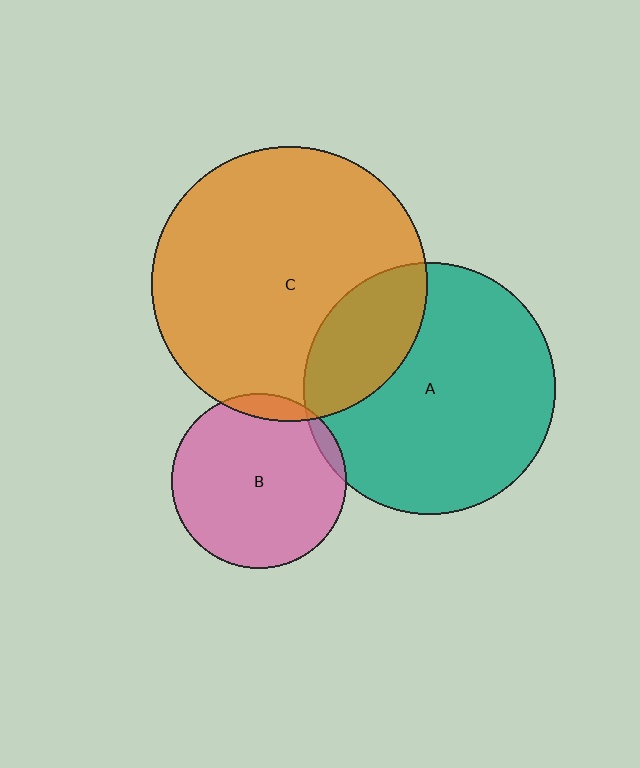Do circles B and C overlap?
Yes.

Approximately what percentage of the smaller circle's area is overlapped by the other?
Approximately 5%.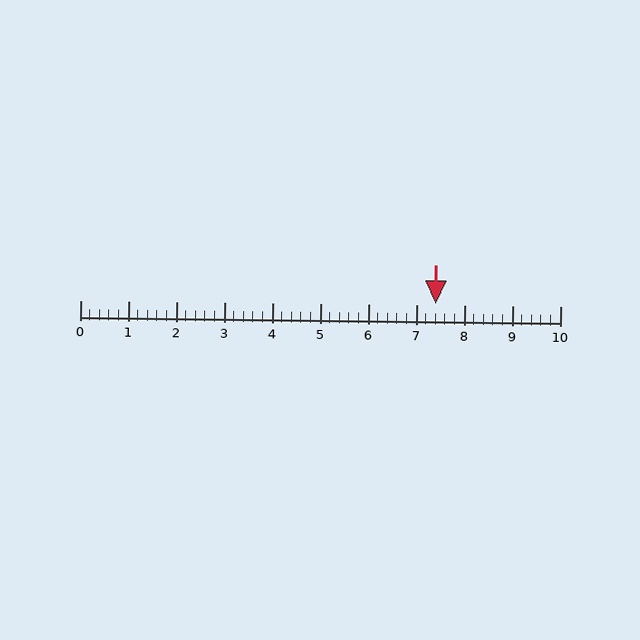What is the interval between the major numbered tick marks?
The major tick marks are spaced 1 units apart.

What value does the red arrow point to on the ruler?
The red arrow points to approximately 7.4.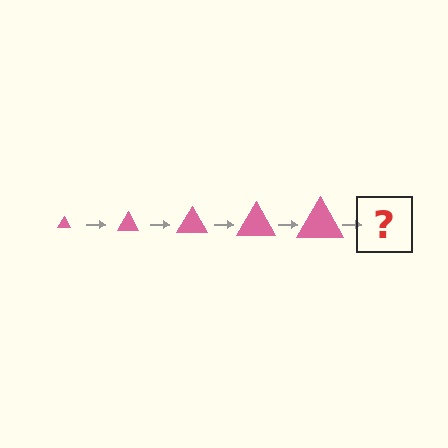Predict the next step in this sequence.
The next step is a pink triangle, larger than the previous one.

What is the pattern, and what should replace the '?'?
The pattern is that the triangle gets progressively larger each step. The '?' should be a pink triangle, larger than the previous one.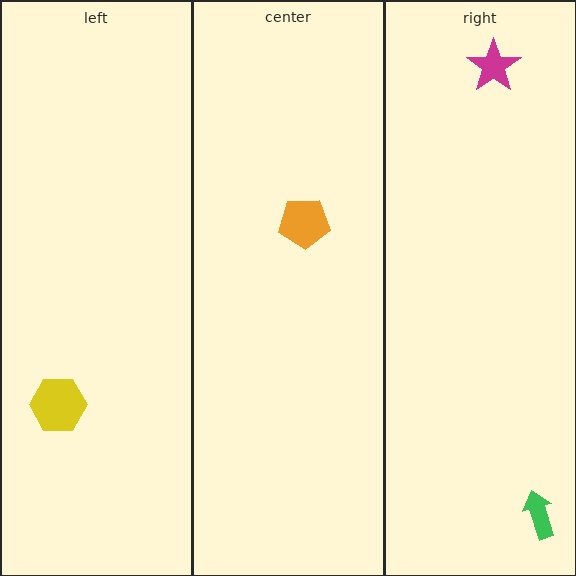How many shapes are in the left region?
1.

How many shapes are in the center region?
1.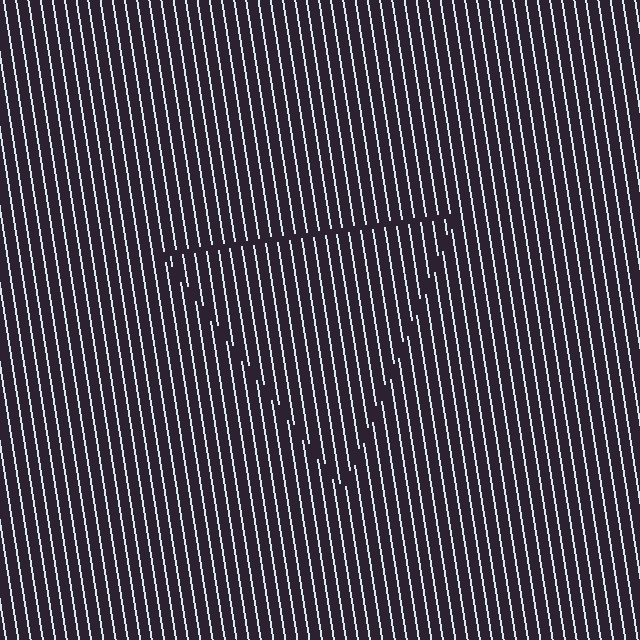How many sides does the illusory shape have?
3 sides — the line-ends trace a triangle.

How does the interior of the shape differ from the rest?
The interior of the shape contains the same grating, shifted by half a period — the contour is defined by the phase discontinuity where line-ends from the inner and outer gratings abut.